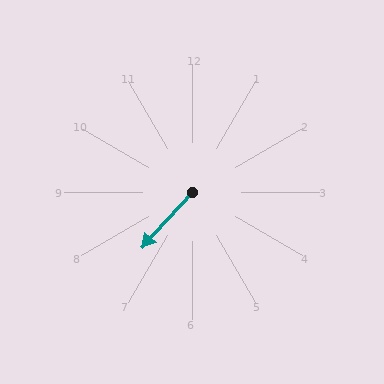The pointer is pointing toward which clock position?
Roughly 7 o'clock.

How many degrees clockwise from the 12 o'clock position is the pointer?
Approximately 222 degrees.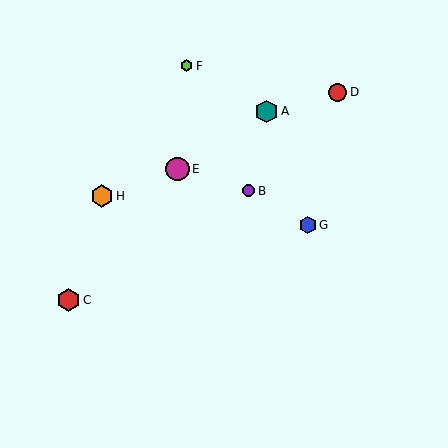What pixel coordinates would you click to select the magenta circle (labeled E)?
Click at (177, 169) to select the magenta circle E.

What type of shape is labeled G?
Shape G is a blue hexagon.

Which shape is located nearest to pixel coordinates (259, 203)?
The purple circle (labeled B) at (249, 191) is nearest to that location.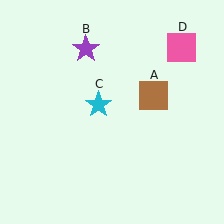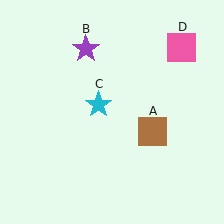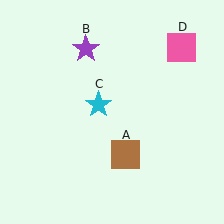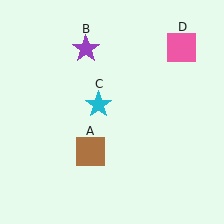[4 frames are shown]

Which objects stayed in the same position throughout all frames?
Purple star (object B) and cyan star (object C) and pink square (object D) remained stationary.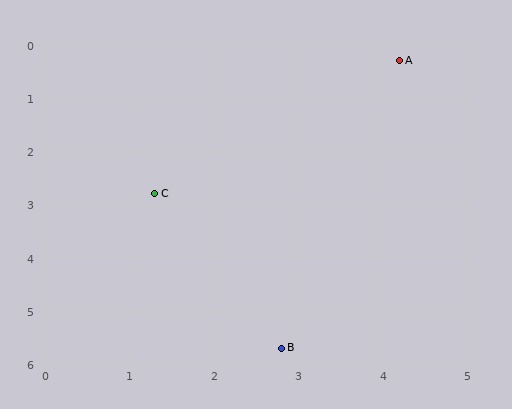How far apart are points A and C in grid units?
Points A and C are about 3.8 grid units apart.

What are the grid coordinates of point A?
Point A is at approximately (4.2, 0.3).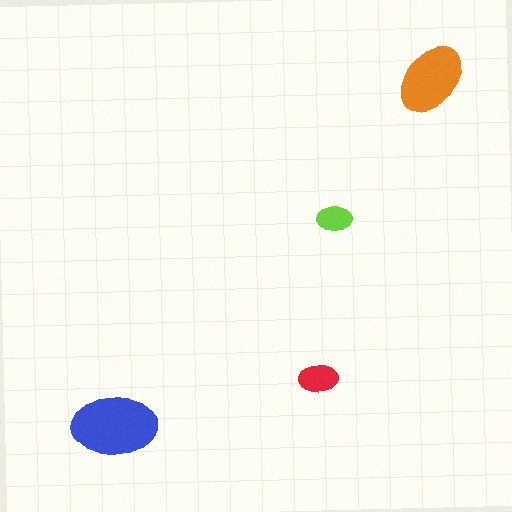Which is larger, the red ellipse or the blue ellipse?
The blue one.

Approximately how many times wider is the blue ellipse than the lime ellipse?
About 2.5 times wider.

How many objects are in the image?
There are 4 objects in the image.